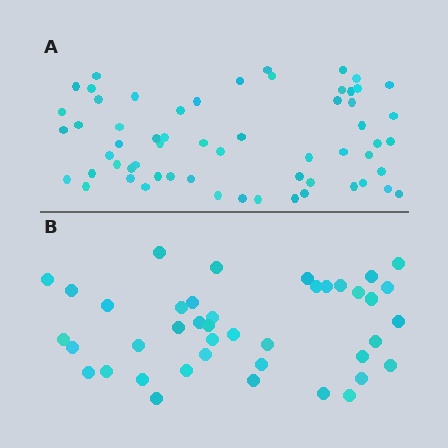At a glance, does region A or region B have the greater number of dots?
Region A (the top region) has more dots.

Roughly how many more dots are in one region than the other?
Region A has approximately 20 more dots than region B.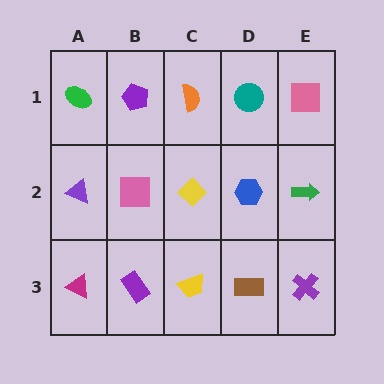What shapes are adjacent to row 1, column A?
A purple triangle (row 2, column A), a purple pentagon (row 1, column B).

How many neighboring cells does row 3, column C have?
3.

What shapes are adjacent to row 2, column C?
An orange semicircle (row 1, column C), a yellow trapezoid (row 3, column C), a pink square (row 2, column B), a blue hexagon (row 2, column D).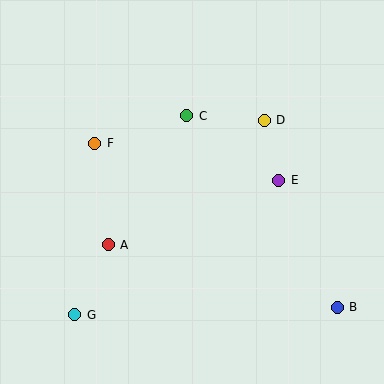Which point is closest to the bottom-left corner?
Point G is closest to the bottom-left corner.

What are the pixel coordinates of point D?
Point D is at (264, 120).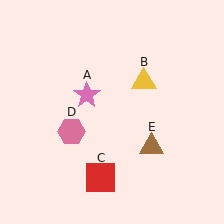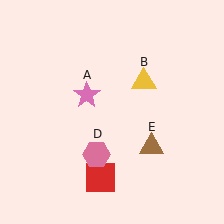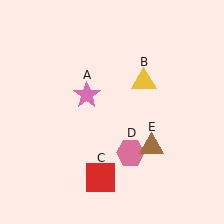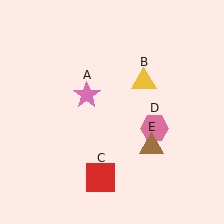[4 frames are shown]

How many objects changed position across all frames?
1 object changed position: pink hexagon (object D).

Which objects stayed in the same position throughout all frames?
Pink star (object A) and yellow triangle (object B) and red square (object C) and brown triangle (object E) remained stationary.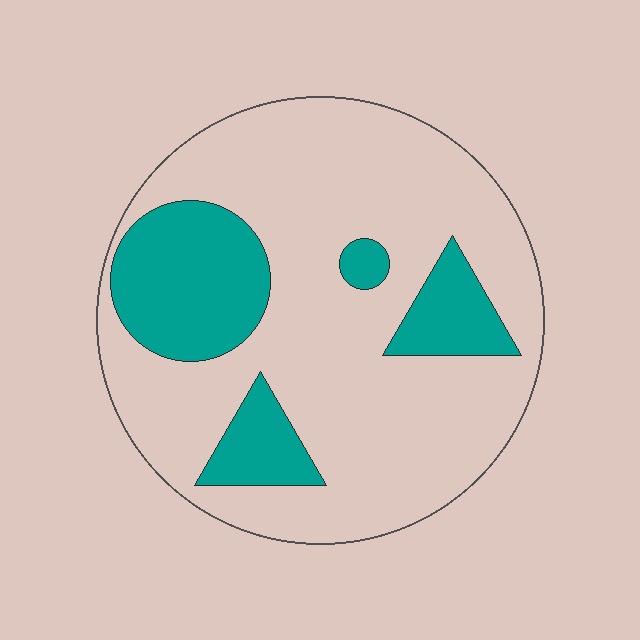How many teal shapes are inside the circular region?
4.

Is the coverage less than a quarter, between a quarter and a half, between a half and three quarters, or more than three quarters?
Less than a quarter.